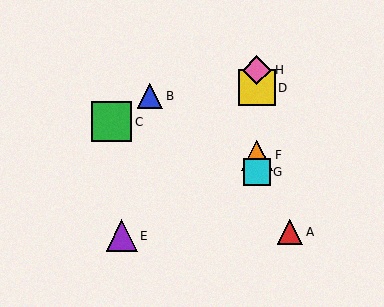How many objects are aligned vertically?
4 objects (D, F, G, H) are aligned vertically.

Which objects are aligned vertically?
Objects D, F, G, H are aligned vertically.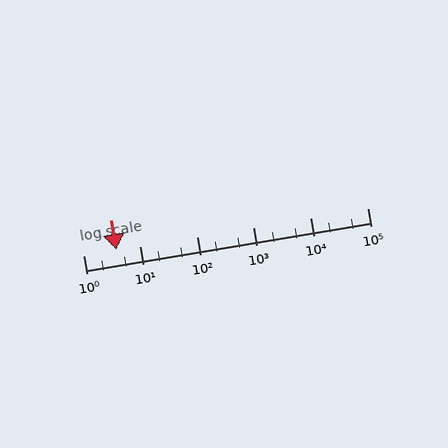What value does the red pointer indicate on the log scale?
The pointer indicates approximately 3.8.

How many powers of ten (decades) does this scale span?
The scale spans 5 decades, from 1 to 100000.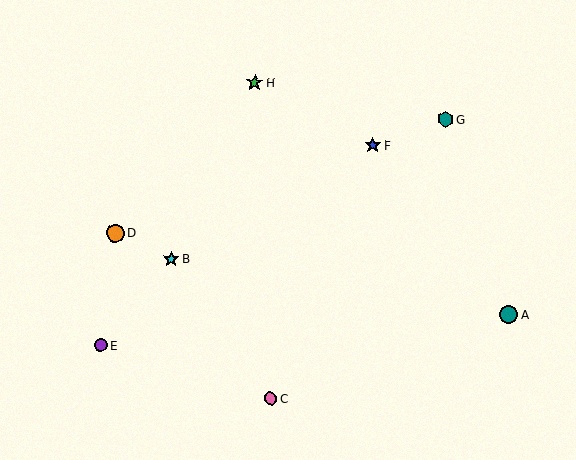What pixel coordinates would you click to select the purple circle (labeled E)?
Click at (100, 346) to select the purple circle E.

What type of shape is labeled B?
Shape B is a cyan star.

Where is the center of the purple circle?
The center of the purple circle is at (100, 346).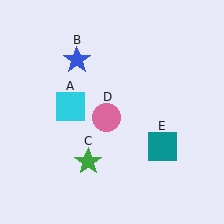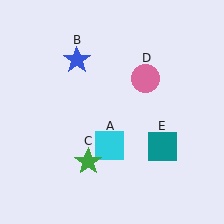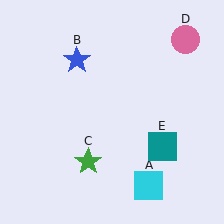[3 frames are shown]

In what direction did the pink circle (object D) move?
The pink circle (object D) moved up and to the right.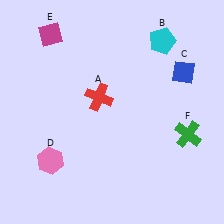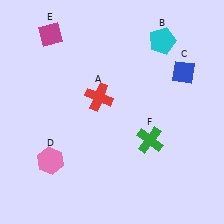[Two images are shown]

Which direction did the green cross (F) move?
The green cross (F) moved left.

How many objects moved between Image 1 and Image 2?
1 object moved between the two images.